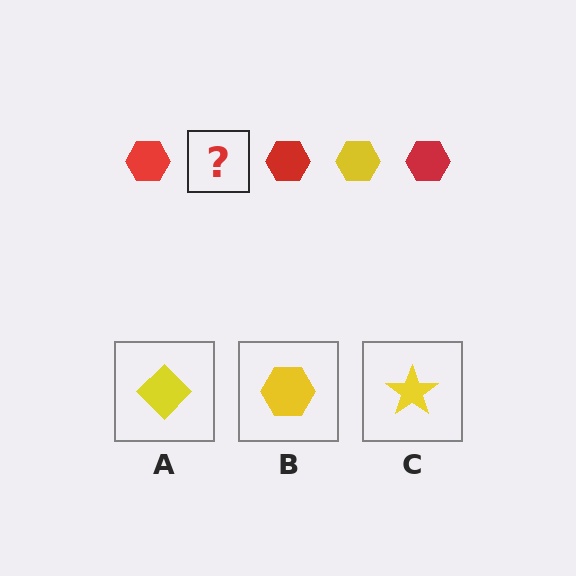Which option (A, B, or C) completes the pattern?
B.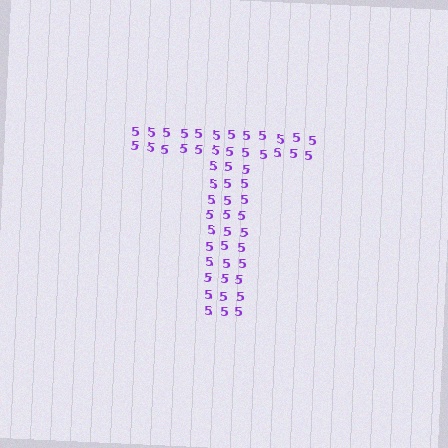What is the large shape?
The large shape is the letter T.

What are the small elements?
The small elements are digit 5's.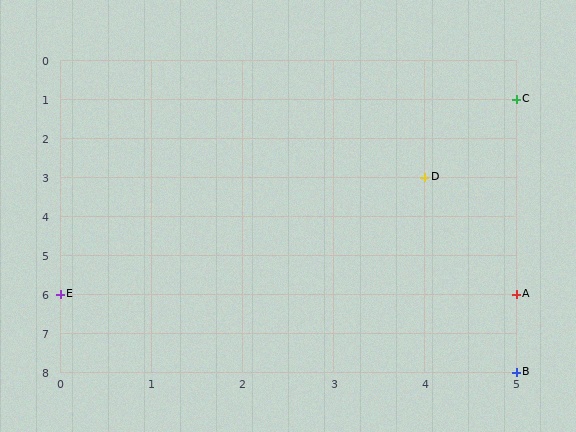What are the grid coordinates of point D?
Point D is at grid coordinates (4, 3).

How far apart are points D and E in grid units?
Points D and E are 4 columns and 3 rows apart (about 5.0 grid units diagonally).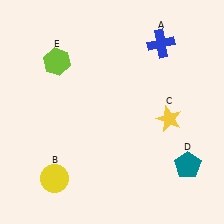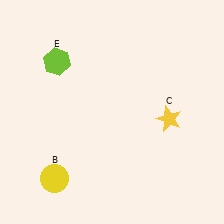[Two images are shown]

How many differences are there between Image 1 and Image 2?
There are 2 differences between the two images.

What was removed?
The teal pentagon (D), the blue cross (A) were removed in Image 2.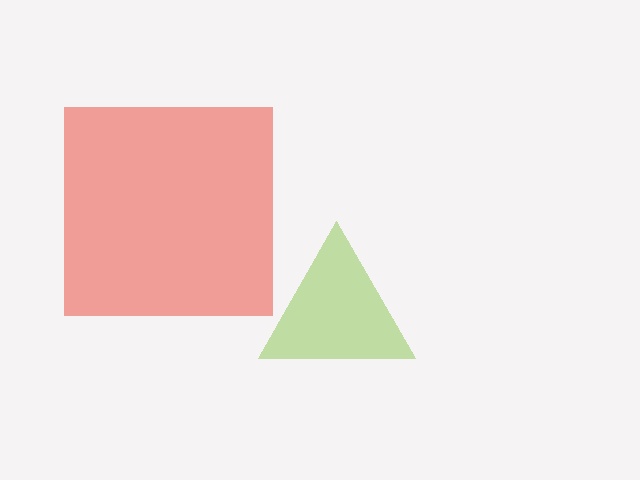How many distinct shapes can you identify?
There are 2 distinct shapes: a red square, a lime triangle.